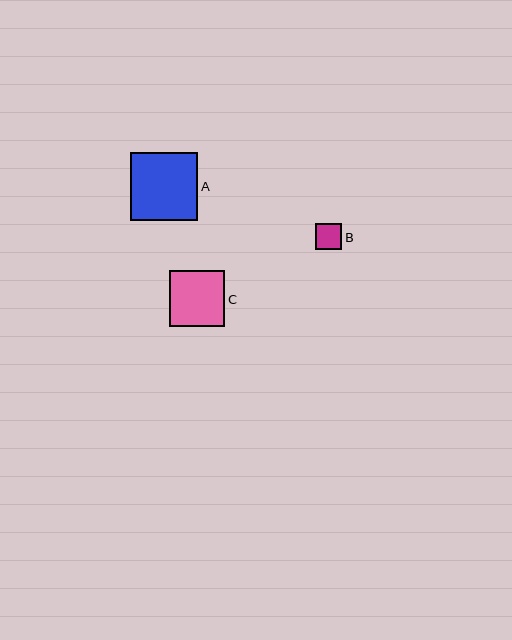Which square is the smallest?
Square B is the smallest with a size of approximately 26 pixels.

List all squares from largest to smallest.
From largest to smallest: A, C, B.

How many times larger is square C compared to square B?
Square C is approximately 2.1 times the size of square B.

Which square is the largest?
Square A is the largest with a size of approximately 67 pixels.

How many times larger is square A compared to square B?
Square A is approximately 2.6 times the size of square B.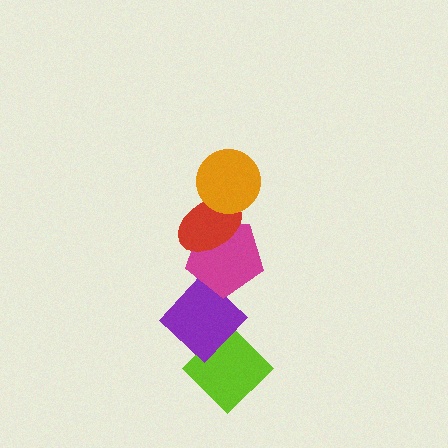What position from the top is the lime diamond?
The lime diamond is 5th from the top.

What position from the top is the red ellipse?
The red ellipse is 2nd from the top.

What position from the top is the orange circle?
The orange circle is 1st from the top.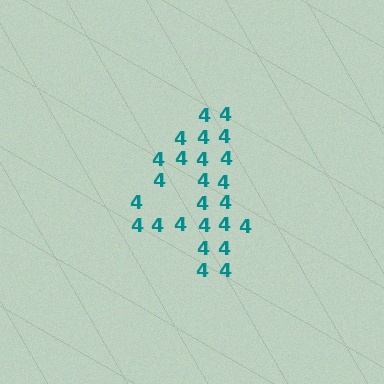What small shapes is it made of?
It is made of small digit 4's.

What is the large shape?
The large shape is the digit 4.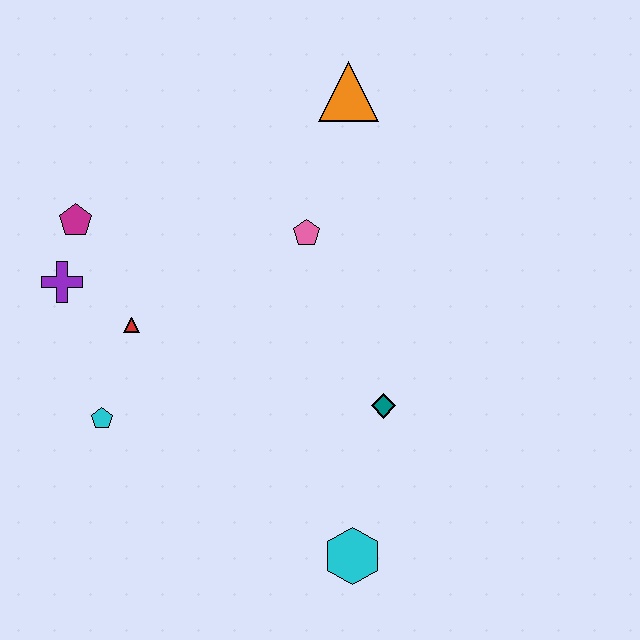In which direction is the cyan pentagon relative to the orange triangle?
The cyan pentagon is below the orange triangle.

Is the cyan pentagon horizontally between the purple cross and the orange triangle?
Yes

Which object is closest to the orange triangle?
The pink pentagon is closest to the orange triangle.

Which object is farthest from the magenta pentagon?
The cyan hexagon is farthest from the magenta pentagon.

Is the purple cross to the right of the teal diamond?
No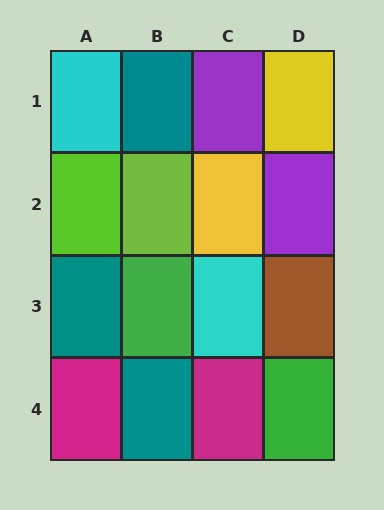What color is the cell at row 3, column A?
Teal.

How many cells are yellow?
2 cells are yellow.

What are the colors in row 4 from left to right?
Magenta, teal, magenta, green.